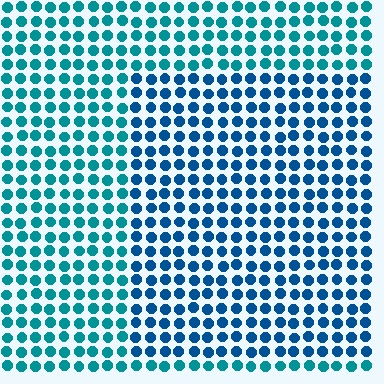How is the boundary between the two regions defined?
The boundary is defined purely by a slight shift in hue (about 26 degrees). Spacing, size, and orientation are identical on both sides.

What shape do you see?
I see a rectangle.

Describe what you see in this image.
The image is filled with small teal elements in a uniform arrangement. A rectangle-shaped region is visible where the elements are tinted to a slightly different hue, forming a subtle color boundary.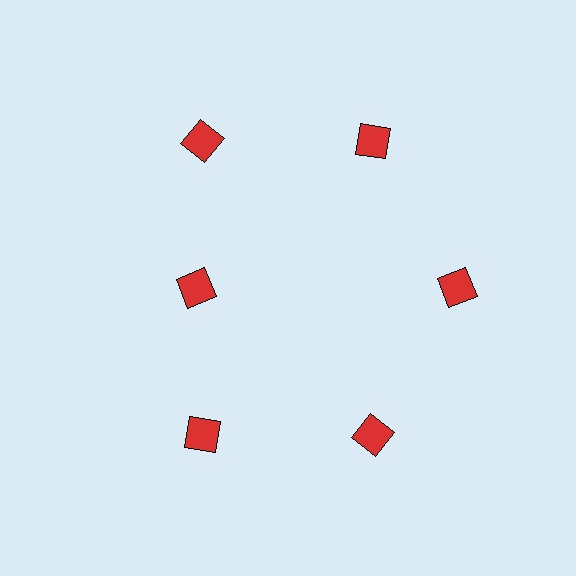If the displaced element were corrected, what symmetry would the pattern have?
It would have 6-fold rotational symmetry — the pattern would map onto itself every 60 degrees.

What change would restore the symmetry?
The symmetry would be restored by moving it outward, back onto the ring so that all 6 diamonds sit at equal angles and equal distance from the center.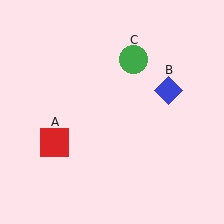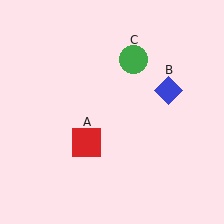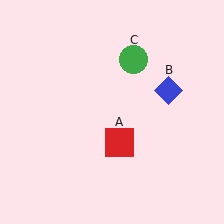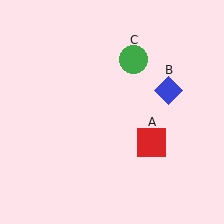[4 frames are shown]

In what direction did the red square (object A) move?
The red square (object A) moved right.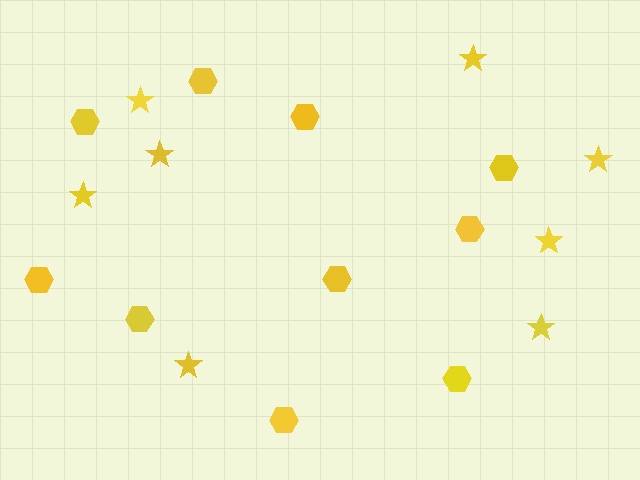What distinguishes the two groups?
There are 2 groups: one group of stars (8) and one group of hexagons (10).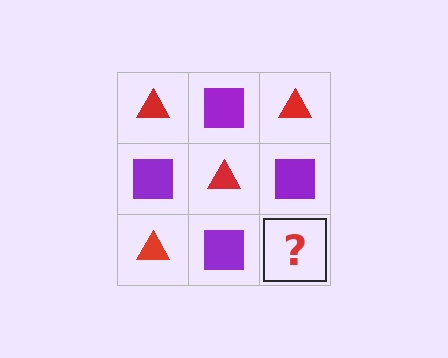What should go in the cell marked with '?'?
The missing cell should contain a red triangle.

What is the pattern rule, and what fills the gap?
The rule is that it alternates red triangle and purple square in a checkerboard pattern. The gap should be filled with a red triangle.